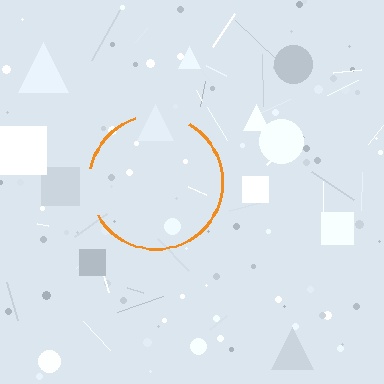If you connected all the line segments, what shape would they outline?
They would outline a circle.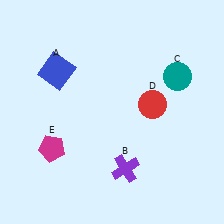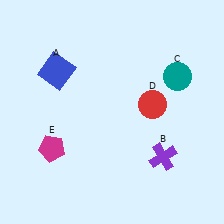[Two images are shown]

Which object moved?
The purple cross (B) moved right.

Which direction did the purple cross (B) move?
The purple cross (B) moved right.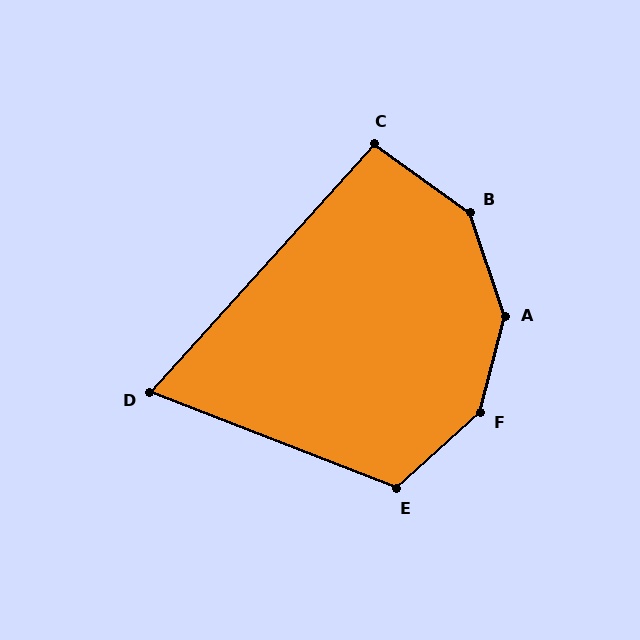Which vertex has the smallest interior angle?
D, at approximately 69 degrees.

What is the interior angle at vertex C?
Approximately 96 degrees (obtuse).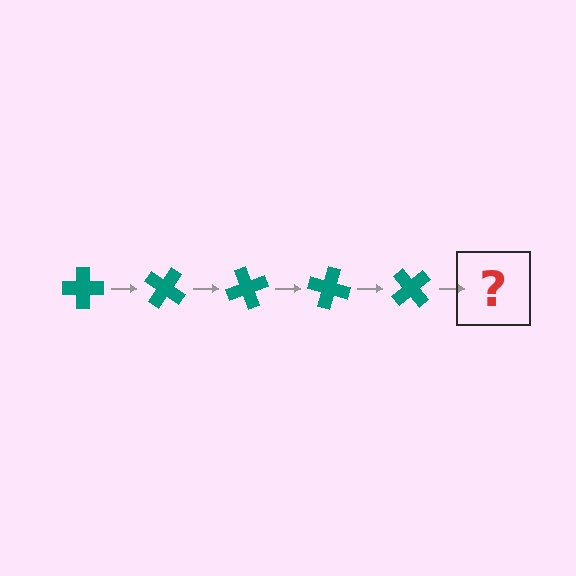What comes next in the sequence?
The next element should be a teal cross rotated 175 degrees.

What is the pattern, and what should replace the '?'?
The pattern is that the cross rotates 35 degrees each step. The '?' should be a teal cross rotated 175 degrees.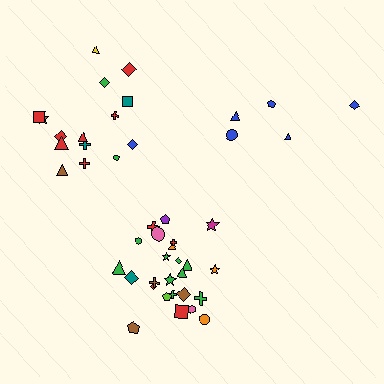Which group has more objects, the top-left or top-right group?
The top-left group.